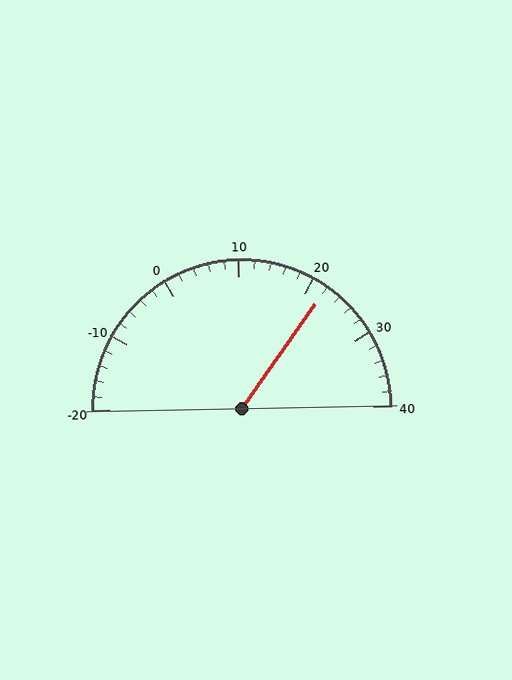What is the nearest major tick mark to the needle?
The nearest major tick mark is 20.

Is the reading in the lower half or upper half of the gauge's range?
The reading is in the upper half of the range (-20 to 40).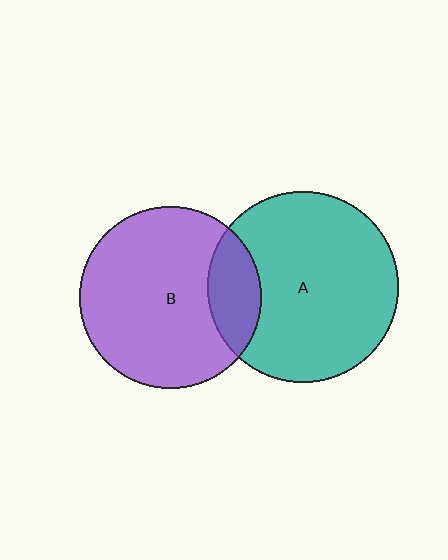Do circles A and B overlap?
Yes.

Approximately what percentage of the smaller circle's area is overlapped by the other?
Approximately 20%.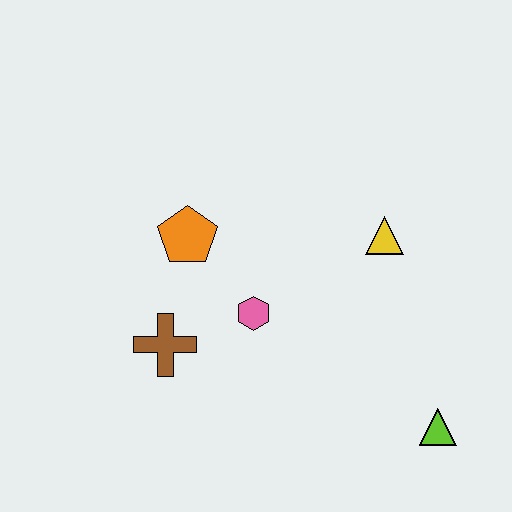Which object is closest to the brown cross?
The pink hexagon is closest to the brown cross.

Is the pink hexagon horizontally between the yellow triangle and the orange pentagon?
Yes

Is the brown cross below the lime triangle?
No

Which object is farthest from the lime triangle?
The orange pentagon is farthest from the lime triangle.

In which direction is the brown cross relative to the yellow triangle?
The brown cross is to the left of the yellow triangle.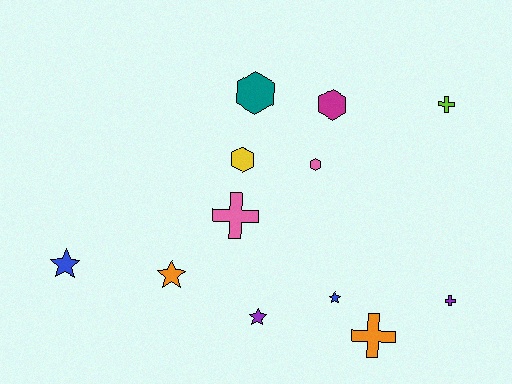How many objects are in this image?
There are 12 objects.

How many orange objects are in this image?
There are 2 orange objects.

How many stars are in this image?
There are 4 stars.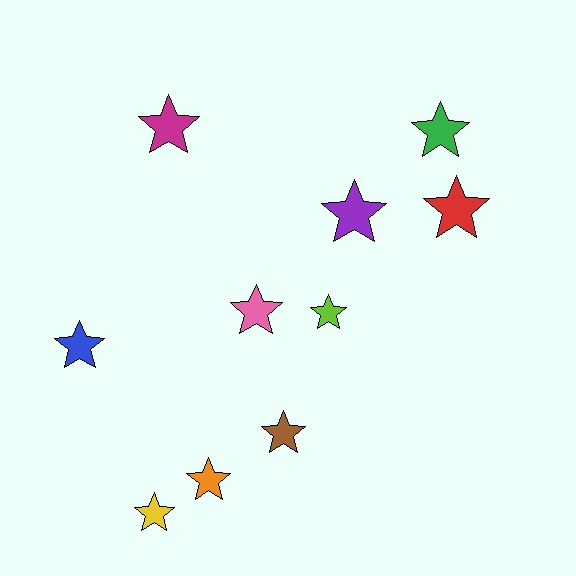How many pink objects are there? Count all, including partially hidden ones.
There is 1 pink object.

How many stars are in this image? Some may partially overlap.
There are 10 stars.